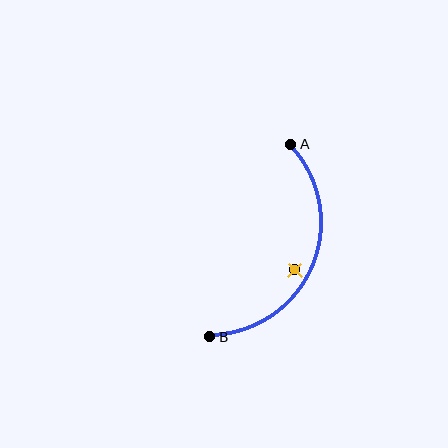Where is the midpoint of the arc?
The arc midpoint is the point on the curve farthest from the straight line joining A and B. It sits to the right of that line.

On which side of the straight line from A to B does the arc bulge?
The arc bulges to the right of the straight line connecting A and B.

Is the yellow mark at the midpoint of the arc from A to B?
No — the yellow mark does not lie on the arc at all. It sits slightly inside the curve.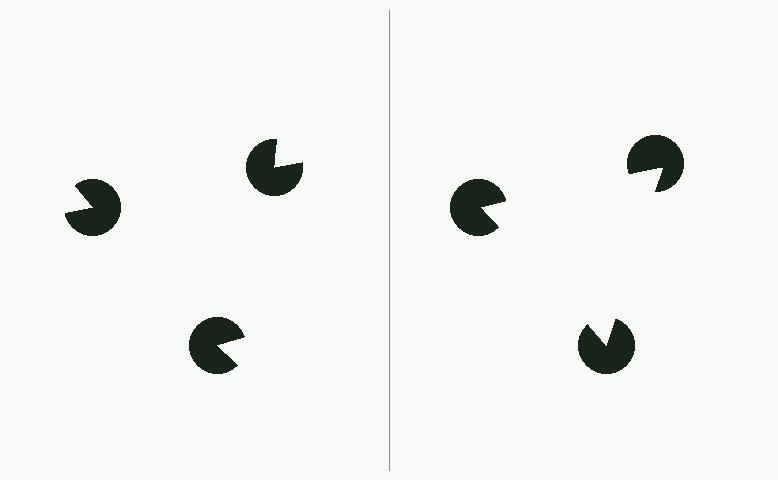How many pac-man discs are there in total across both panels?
6 — 3 on each side.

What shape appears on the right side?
An illusory triangle.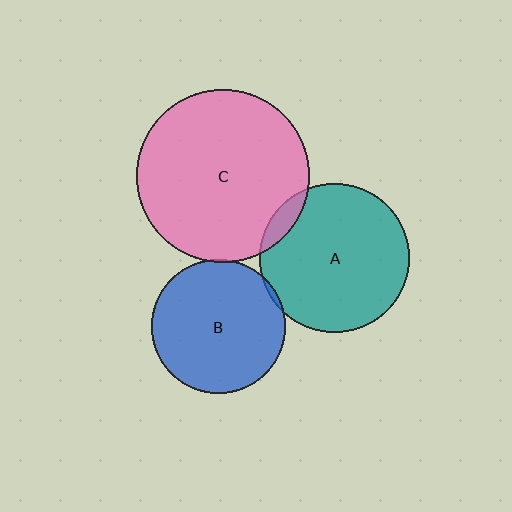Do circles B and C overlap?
Yes.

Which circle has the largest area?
Circle C (pink).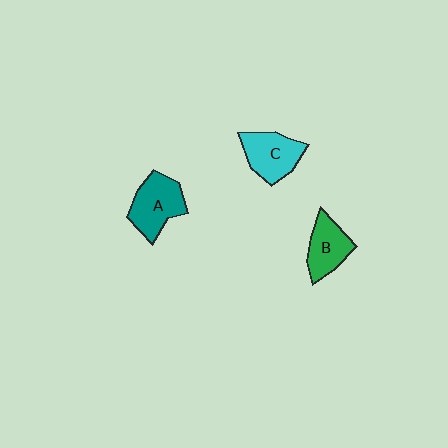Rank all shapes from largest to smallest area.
From largest to smallest: A (teal), C (cyan), B (green).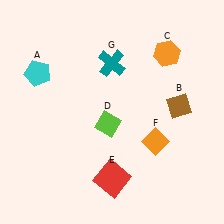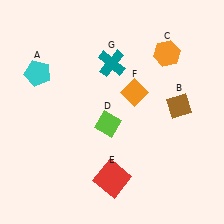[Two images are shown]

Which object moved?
The orange diamond (F) moved up.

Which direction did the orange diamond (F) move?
The orange diamond (F) moved up.